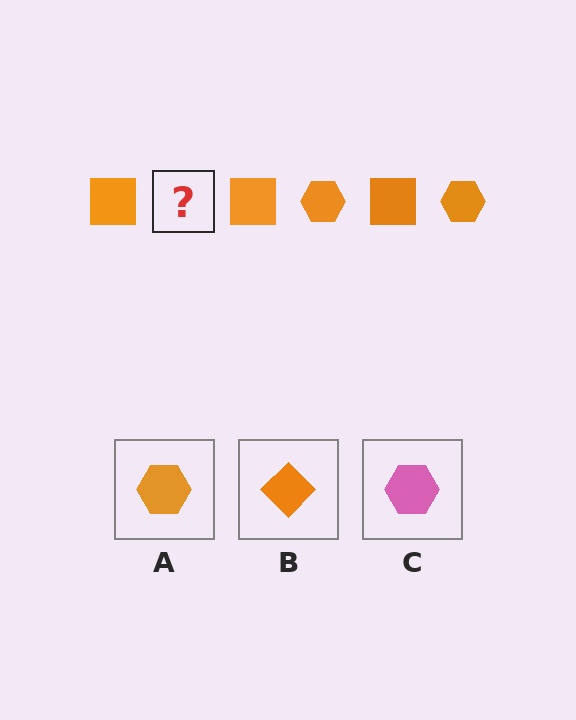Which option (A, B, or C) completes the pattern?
A.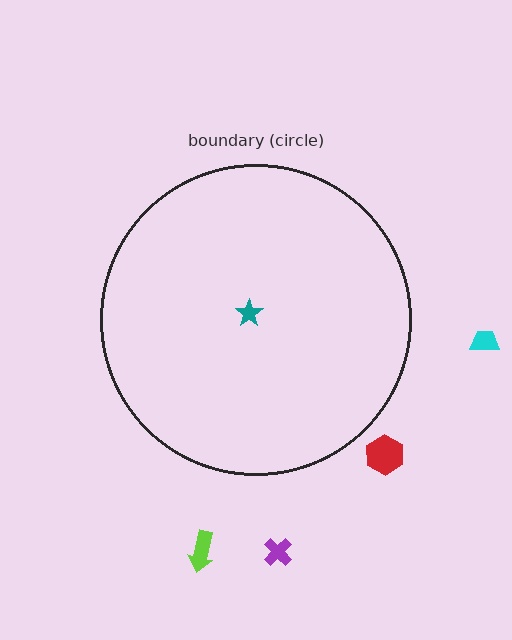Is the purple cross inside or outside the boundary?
Outside.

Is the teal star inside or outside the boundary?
Inside.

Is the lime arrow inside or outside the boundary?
Outside.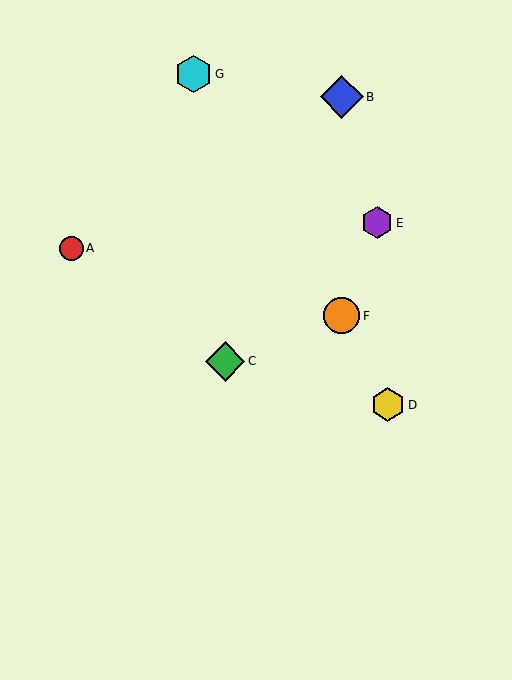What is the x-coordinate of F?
Object F is at x≈342.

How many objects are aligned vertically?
2 objects (B, F) are aligned vertically.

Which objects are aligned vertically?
Objects B, F are aligned vertically.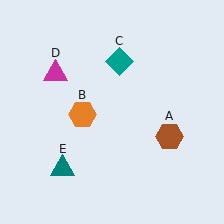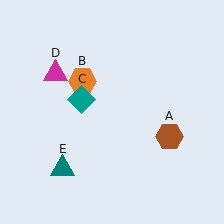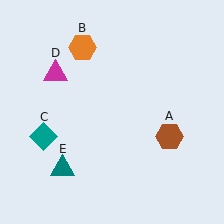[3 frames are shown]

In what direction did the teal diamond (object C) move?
The teal diamond (object C) moved down and to the left.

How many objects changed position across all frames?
2 objects changed position: orange hexagon (object B), teal diamond (object C).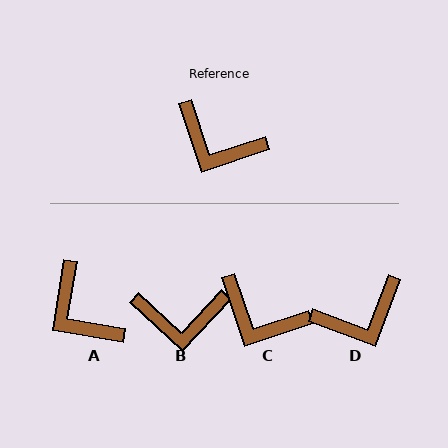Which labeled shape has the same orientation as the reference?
C.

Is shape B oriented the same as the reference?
No, it is off by about 28 degrees.